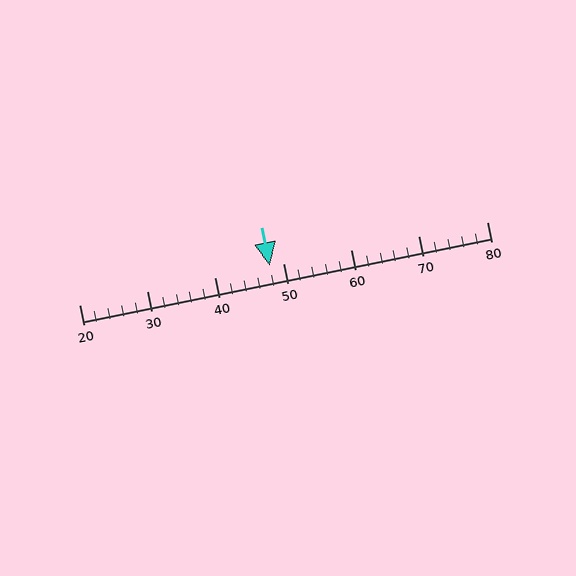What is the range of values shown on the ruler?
The ruler shows values from 20 to 80.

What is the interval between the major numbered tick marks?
The major tick marks are spaced 10 units apart.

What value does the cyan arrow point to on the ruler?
The cyan arrow points to approximately 48.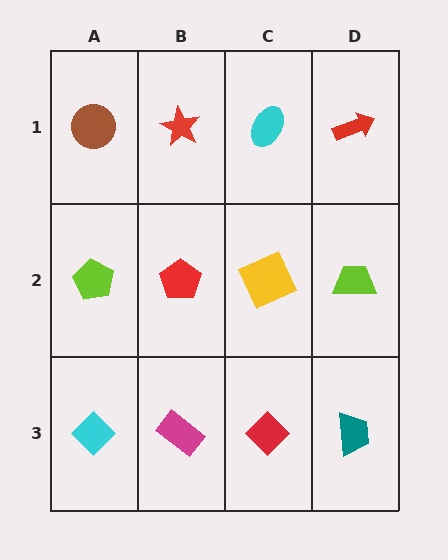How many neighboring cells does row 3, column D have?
2.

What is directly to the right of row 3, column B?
A red diamond.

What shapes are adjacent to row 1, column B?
A red pentagon (row 2, column B), a brown circle (row 1, column A), a cyan ellipse (row 1, column C).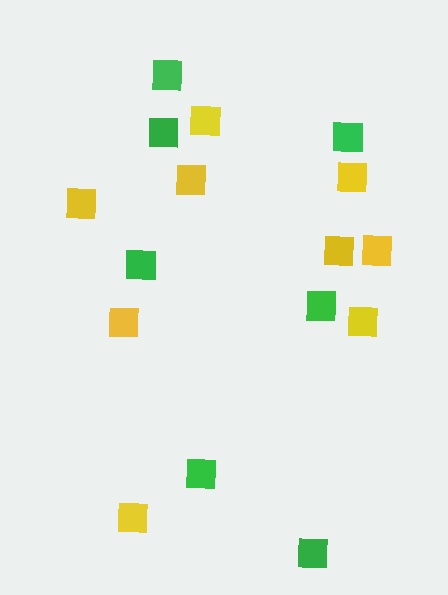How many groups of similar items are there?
There are 2 groups: one group of green squares (7) and one group of yellow squares (9).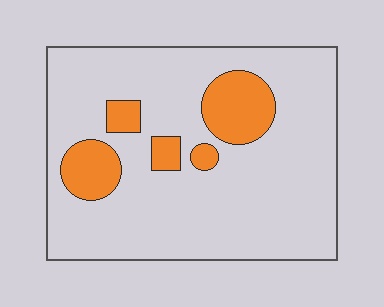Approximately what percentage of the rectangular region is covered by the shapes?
Approximately 15%.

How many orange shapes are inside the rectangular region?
5.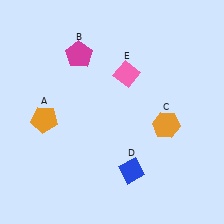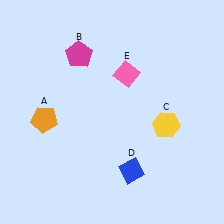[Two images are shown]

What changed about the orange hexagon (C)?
In Image 1, C is orange. In Image 2, it changed to yellow.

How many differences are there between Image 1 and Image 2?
There is 1 difference between the two images.